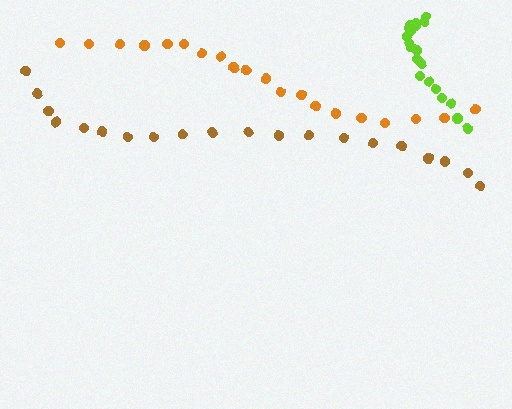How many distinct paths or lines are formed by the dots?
There are 3 distinct paths.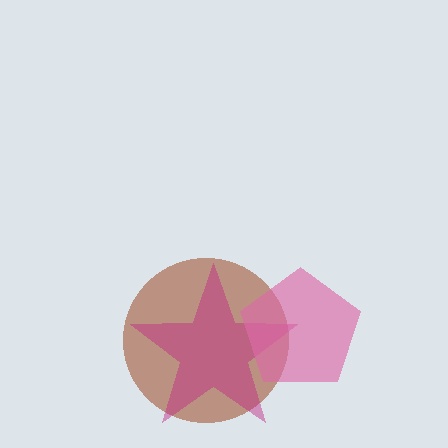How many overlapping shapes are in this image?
There are 3 overlapping shapes in the image.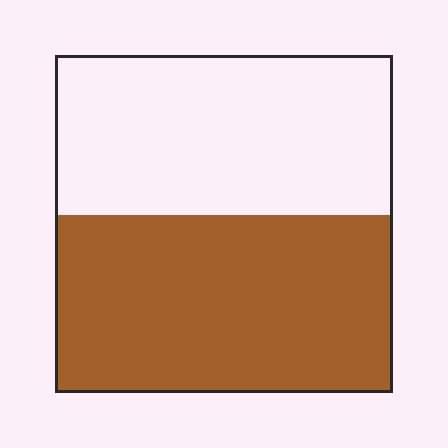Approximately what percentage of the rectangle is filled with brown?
Approximately 55%.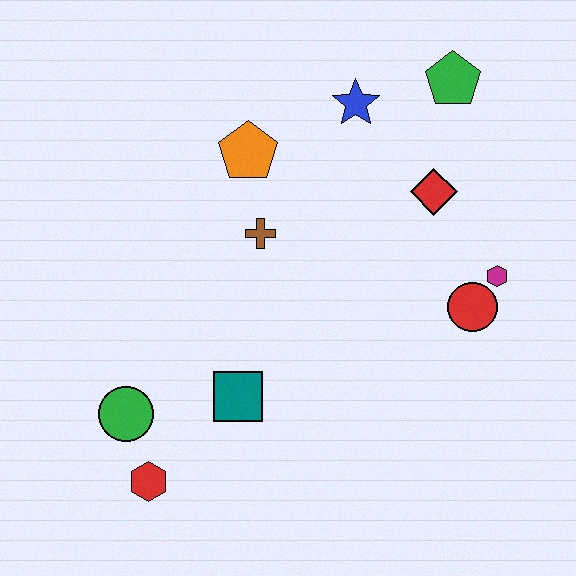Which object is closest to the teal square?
The green circle is closest to the teal square.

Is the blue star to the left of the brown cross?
No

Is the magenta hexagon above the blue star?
No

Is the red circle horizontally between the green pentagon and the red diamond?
No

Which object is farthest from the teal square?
The green pentagon is farthest from the teal square.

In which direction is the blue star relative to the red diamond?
The blue star is above the red diamond.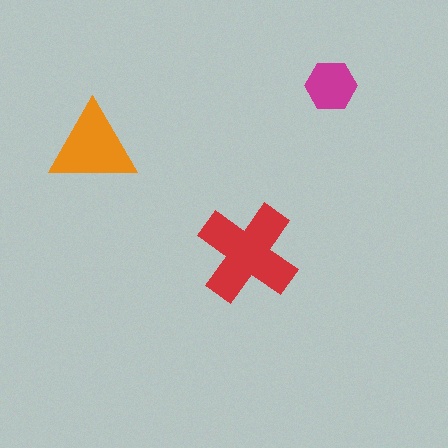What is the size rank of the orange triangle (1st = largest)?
2nd.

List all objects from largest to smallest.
The red cross, the orange triangle, the magenta hexagon.